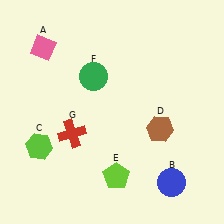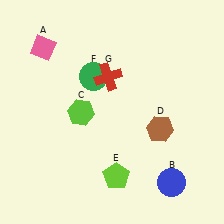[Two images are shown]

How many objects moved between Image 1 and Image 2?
2 objects moved between the two images.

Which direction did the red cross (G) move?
The red cross (G) moved up.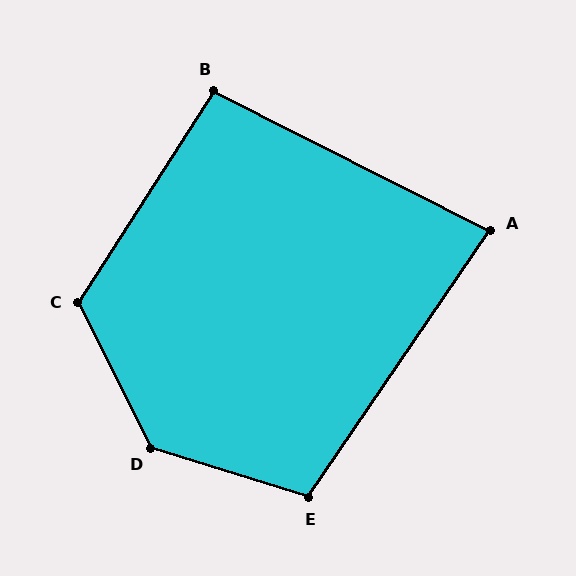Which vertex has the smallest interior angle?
A, at approximately 82 degrees.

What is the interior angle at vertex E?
Approximately 107 degrees (obtuse).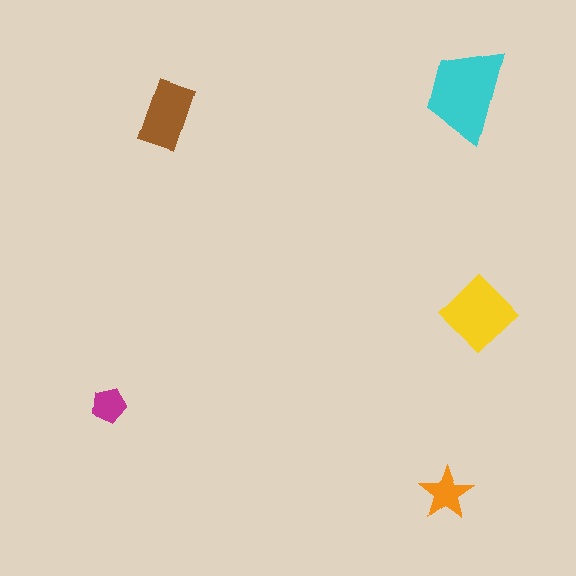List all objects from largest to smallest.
The cyan trapezoid, the yellow diamond, the brown rectangle, the orange star, the magenta pentagon.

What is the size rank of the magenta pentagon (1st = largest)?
5th.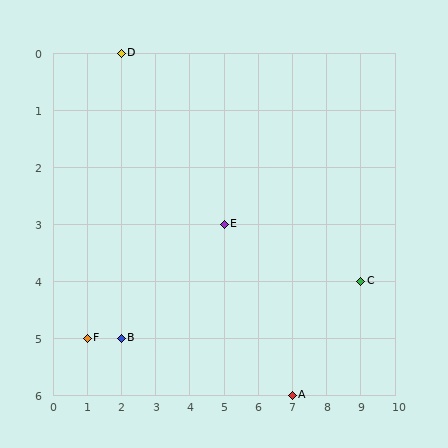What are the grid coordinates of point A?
Point A is at grid coordinates (7, 6).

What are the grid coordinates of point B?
Point B is at grid coordinates (2, 5).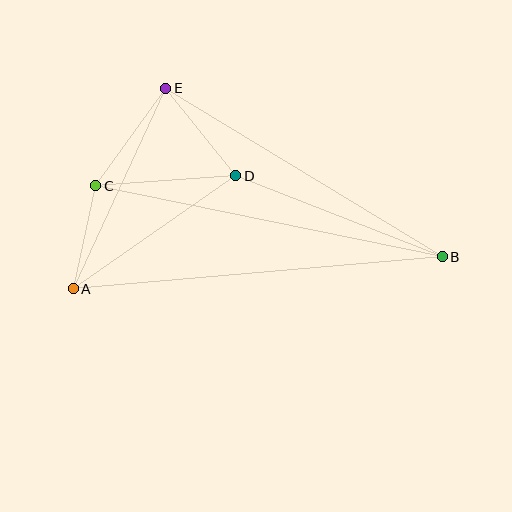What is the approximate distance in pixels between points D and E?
The distance between D and E is approximately 112 pixels.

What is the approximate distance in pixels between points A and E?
The distance between A and E is approximately 221 pixels.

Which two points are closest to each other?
Points A and C are closest to each other.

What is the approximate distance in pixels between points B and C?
The distance between B and C is approximately 354 pixels.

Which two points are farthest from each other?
Points A and B are farthest from each other.